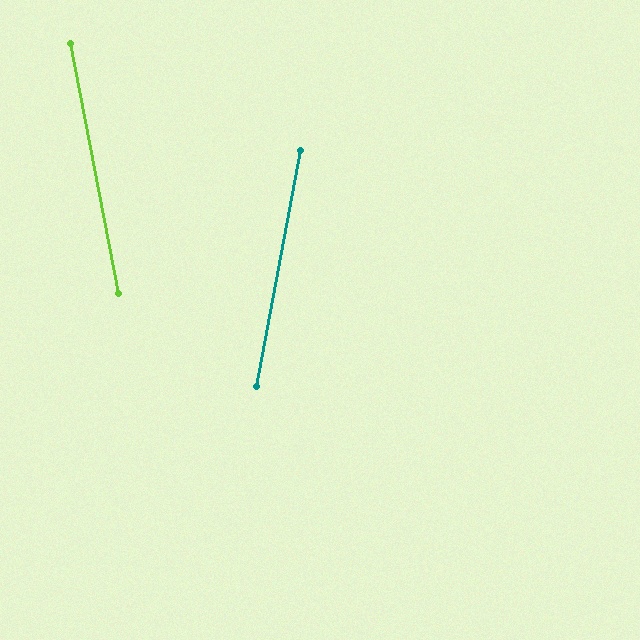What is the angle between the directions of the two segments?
Approximately 21 degrees.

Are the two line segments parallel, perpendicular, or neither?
Neither parallel nor perpendicular — they differ by about 21°.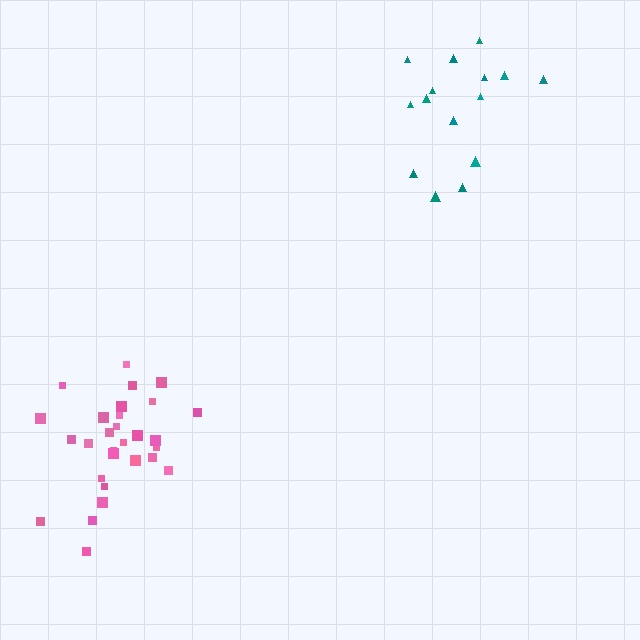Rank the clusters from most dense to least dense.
pink, teal.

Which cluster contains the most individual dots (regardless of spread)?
Pink (29).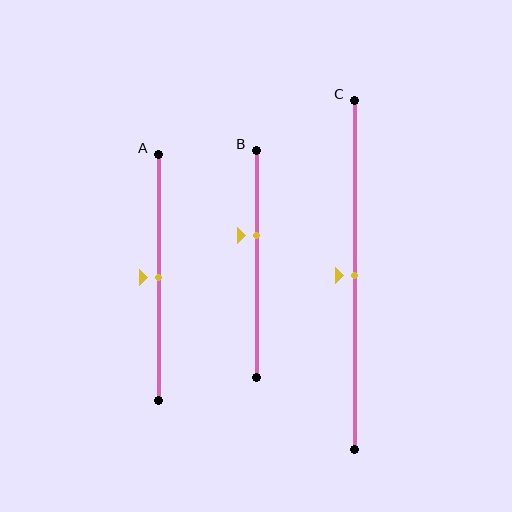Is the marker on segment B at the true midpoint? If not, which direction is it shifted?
No, the marker on segment B is shifted upward by about 12% of the segment length.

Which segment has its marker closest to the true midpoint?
Segment A has its marker closest to the true midpoint.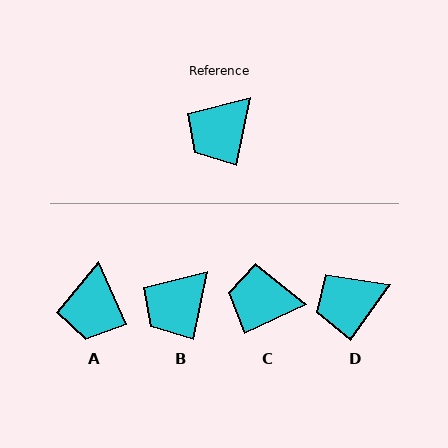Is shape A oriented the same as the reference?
No, it is off by about 36 degrees.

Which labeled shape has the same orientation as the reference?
B.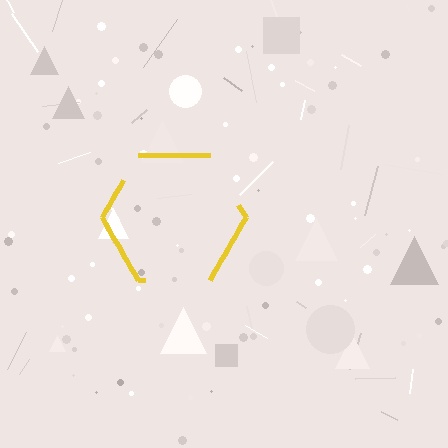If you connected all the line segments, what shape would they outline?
They would outline a hexagon.